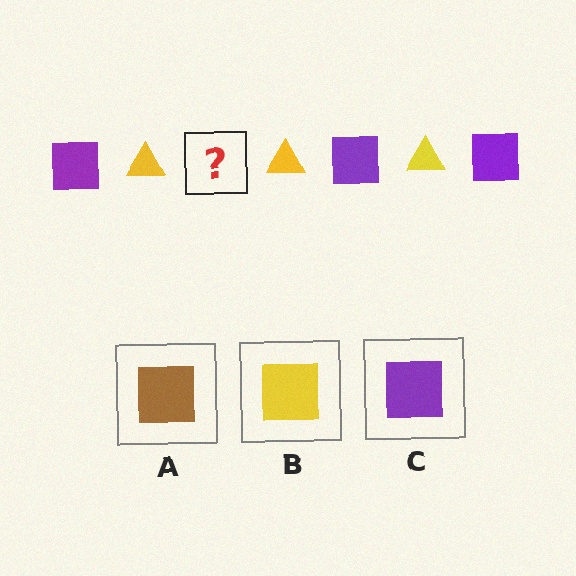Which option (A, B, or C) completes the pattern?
C.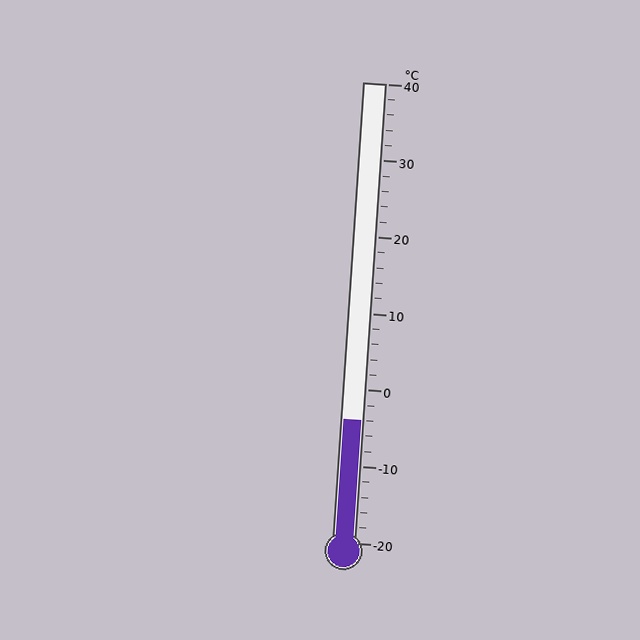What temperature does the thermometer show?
The thermometer shows approximately -4°C.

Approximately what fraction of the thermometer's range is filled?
The thermometer is filled to approximately 25% of its range.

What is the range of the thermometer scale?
The thermometer scale ranges from -20°C to 40°C.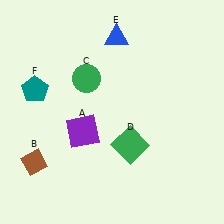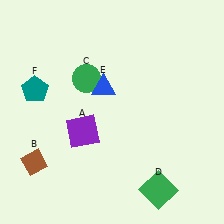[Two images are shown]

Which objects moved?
The objects that moved are: the green square (D), the blue triangle (E).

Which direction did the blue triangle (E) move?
The blue triangle (E) moved down.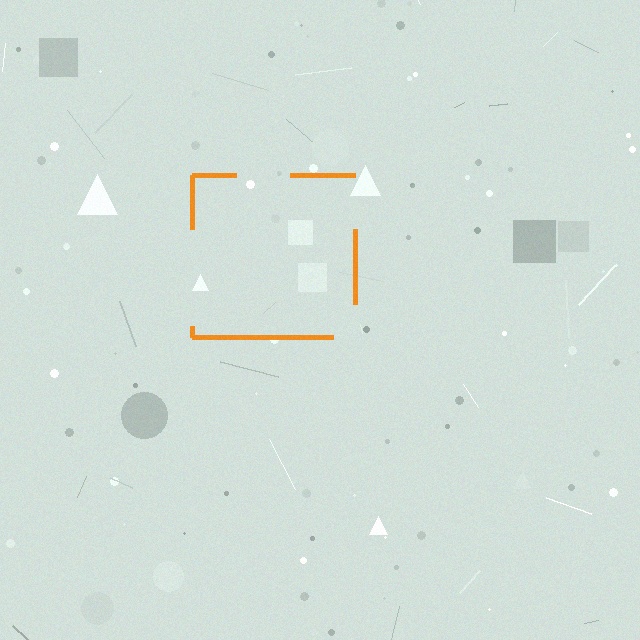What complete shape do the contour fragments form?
The contour fragments form a square.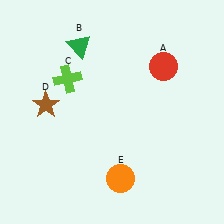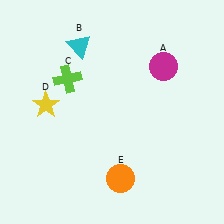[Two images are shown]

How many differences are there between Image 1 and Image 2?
There are 3 differences between the two images.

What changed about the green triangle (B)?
In Image 1, B is green. In Image 2, it changed to cyan.